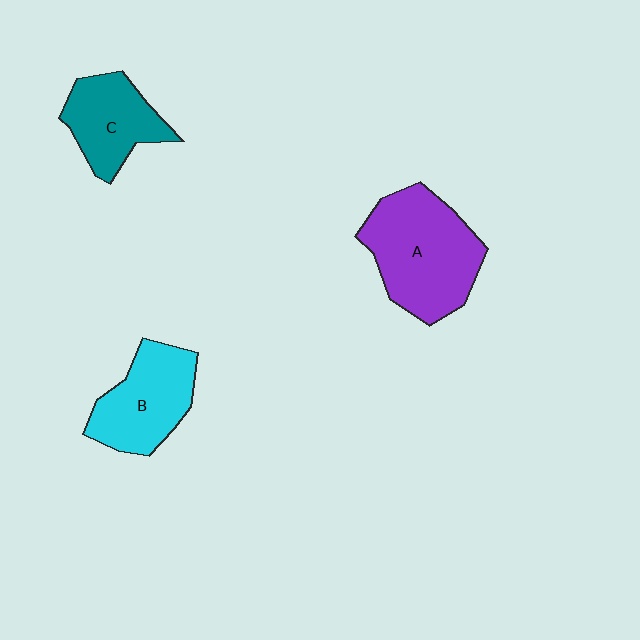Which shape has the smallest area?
Shape C (teal).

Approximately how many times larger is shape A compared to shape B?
Approximately 1.4 times.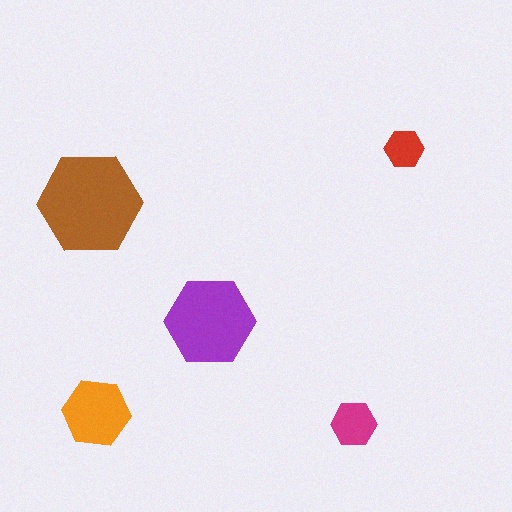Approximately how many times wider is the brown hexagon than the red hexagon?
About 2.5 times wider.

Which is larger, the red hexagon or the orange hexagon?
The orange one.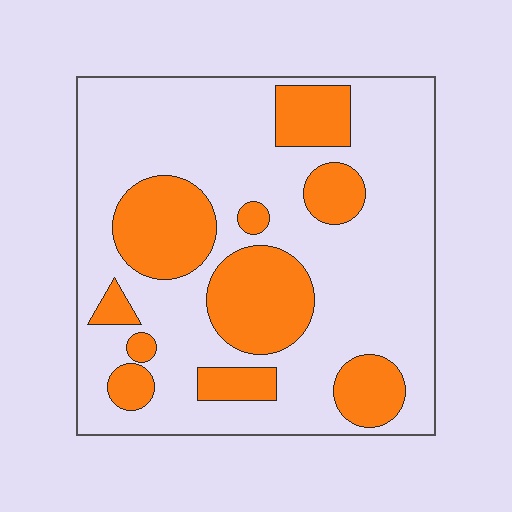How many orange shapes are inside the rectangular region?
10.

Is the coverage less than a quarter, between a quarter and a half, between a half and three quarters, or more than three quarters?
Between a quarter and a half.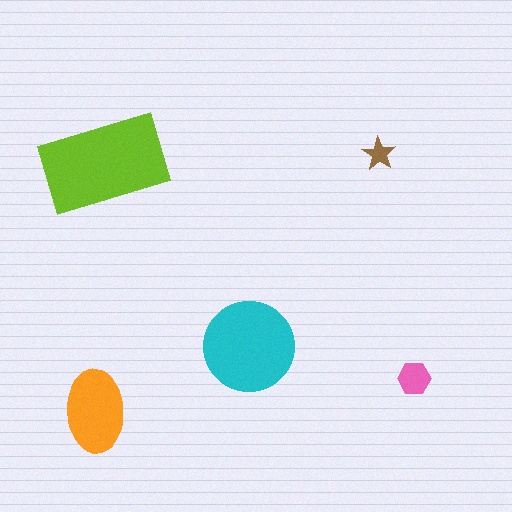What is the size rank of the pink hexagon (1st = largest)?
4th.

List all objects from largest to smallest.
The lime rectangle, the cyan circle, the orange ellipse, the pink hexagon, the brown star.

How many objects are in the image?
There are 5 objects in the image.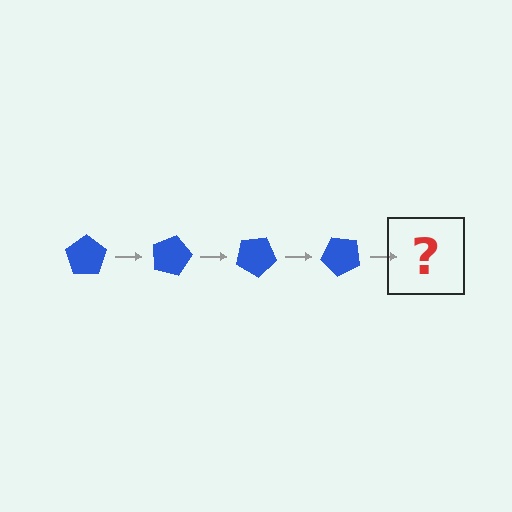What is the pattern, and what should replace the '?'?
The pattern is that the pentagon rotates 15 degrees each step. The '?' should be a blue pentagon rotated 60 degrees.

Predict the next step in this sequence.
The next step is a blue pentagon rotated 60 degrees.